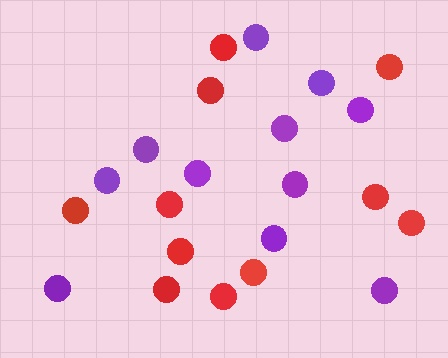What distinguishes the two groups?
There are 2 groups: one group of purple circles (11) and one group of red circles (11).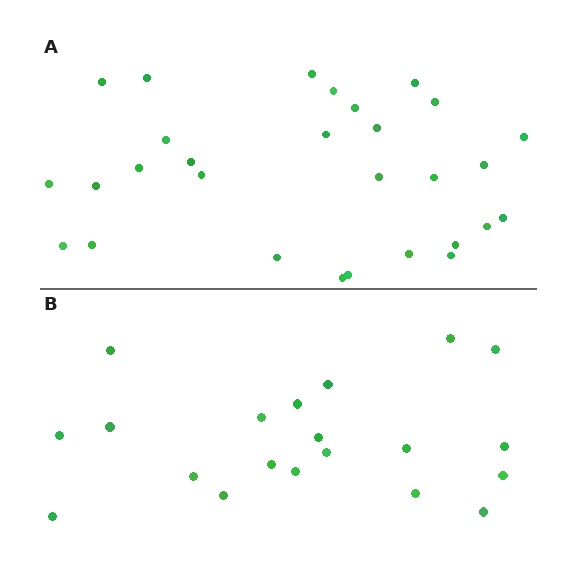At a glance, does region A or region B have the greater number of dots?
Region A (the top region) has more dots.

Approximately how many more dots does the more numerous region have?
Region A has roughly 8 or so more dots than region B.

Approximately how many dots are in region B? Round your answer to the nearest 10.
About 20 dots.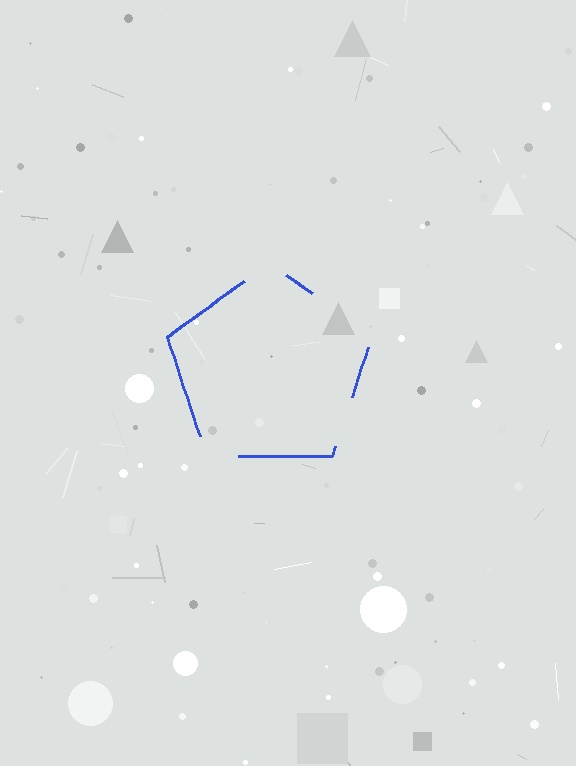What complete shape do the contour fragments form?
The contour fragments form a pentagon.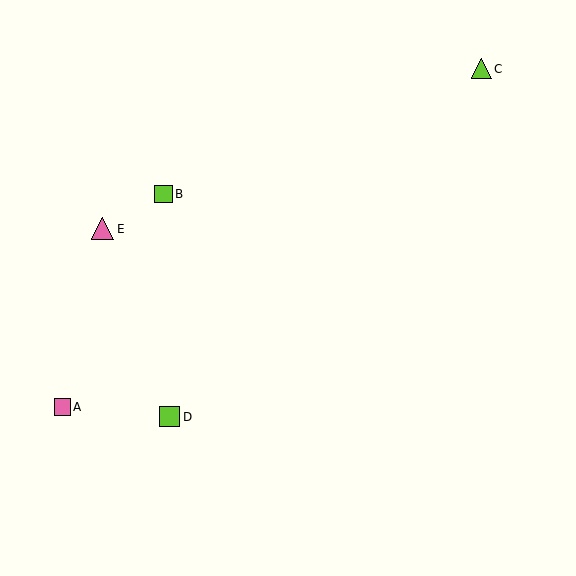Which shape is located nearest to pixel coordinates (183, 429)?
The lime square (labeled D) at (170, 417) is nearest to that location.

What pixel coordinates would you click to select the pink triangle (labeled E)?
Click at (102, 229) to select the pink triangle E.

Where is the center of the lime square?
The center of the lime square is at (170, 417).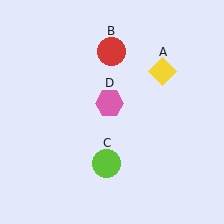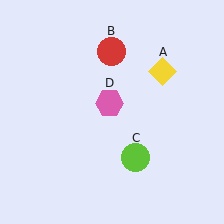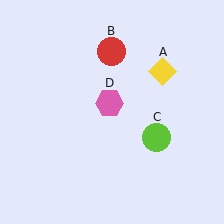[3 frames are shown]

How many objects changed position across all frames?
1 object changed position: lime circle (object C).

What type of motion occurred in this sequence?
The lime circle (object C) rotated counterclockwise around the center of the scene.